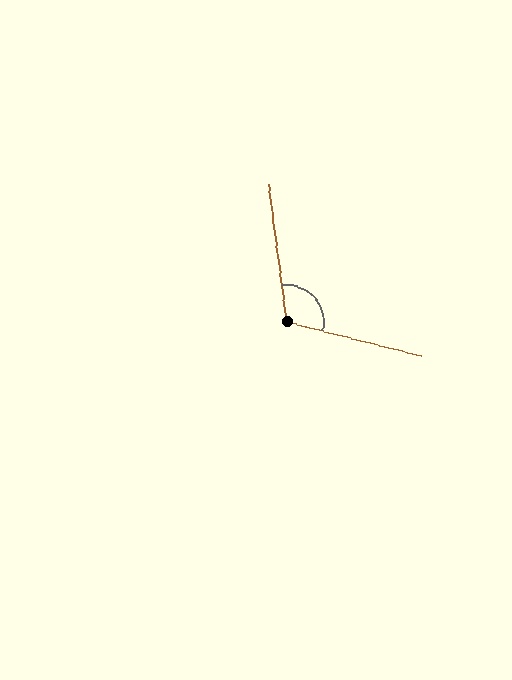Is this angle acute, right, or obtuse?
It is obtuse.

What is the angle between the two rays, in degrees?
Approximately 111 degrees.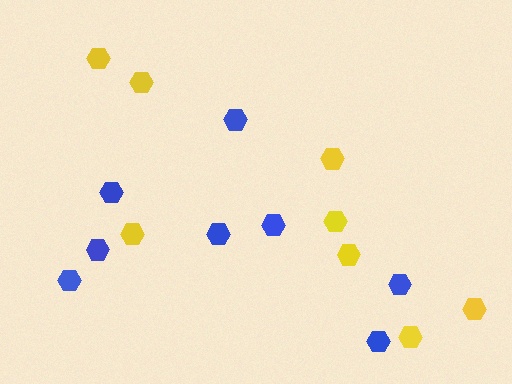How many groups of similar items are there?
There are 2 groups: one group of blue hexagons (8) and one group of yellow hexagons (8).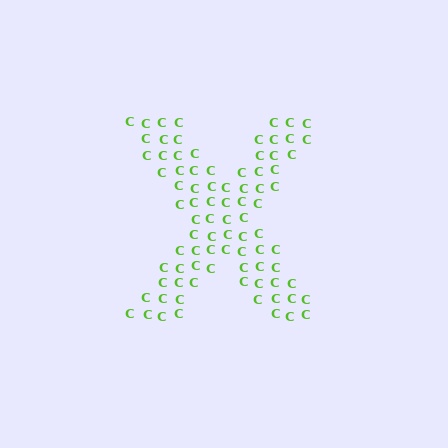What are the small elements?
The small elements are letter C's.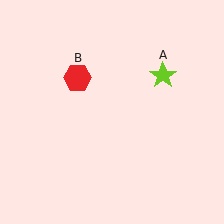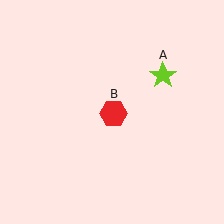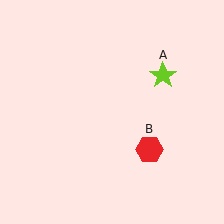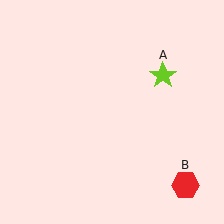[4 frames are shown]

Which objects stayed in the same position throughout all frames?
Lime star (object A) remained stationary.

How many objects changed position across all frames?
1 object changed position: red hexagon (object B).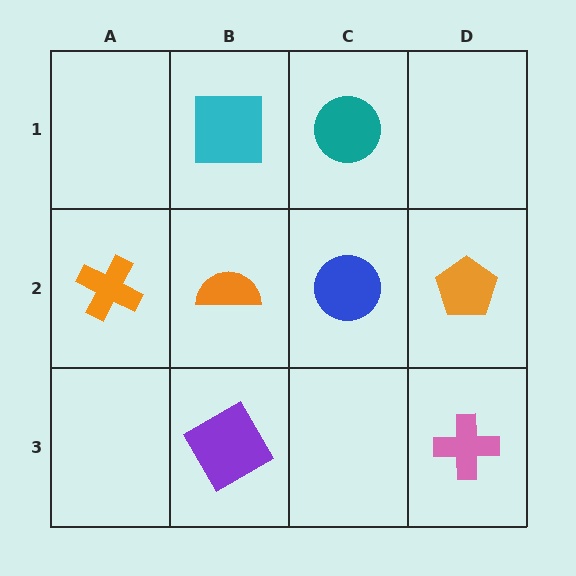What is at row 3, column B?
A purple square.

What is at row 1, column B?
A cyan square.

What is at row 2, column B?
An orange semicircle.